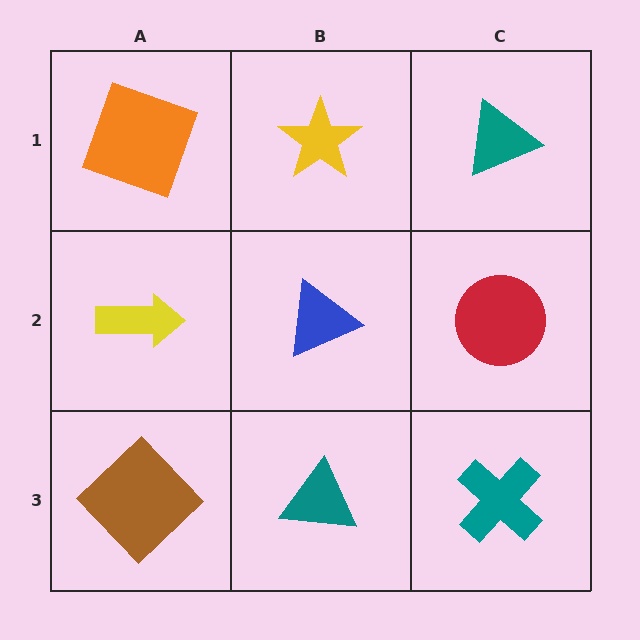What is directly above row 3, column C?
A red circle.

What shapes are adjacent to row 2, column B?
A yellow star (row 1, column B), a teal triangle (row 3, column B), a yellow arrow (row 2, column A), a red circle (row 2, column C).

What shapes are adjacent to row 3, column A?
A yellow arrow (row 2, column A), a teal triangle (row 3, column B).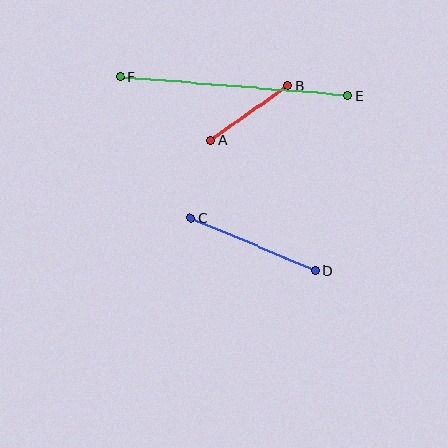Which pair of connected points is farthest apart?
Points E and F are farthest apart.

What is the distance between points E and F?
The distance is approximately 228 pixels.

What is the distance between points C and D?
The distance is approximately 136 pixels.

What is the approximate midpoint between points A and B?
The midpoint is at approximately (249, 113) pixels.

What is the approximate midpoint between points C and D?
The midpoint is at approximately (253, 244) pixels.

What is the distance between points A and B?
The distance is approximately 94 pixels.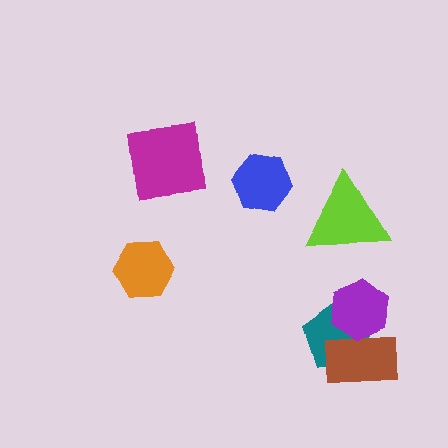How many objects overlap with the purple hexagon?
2 objects overlap with the purple hexagon.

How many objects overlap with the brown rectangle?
2 objects overlap with the brown rectangle.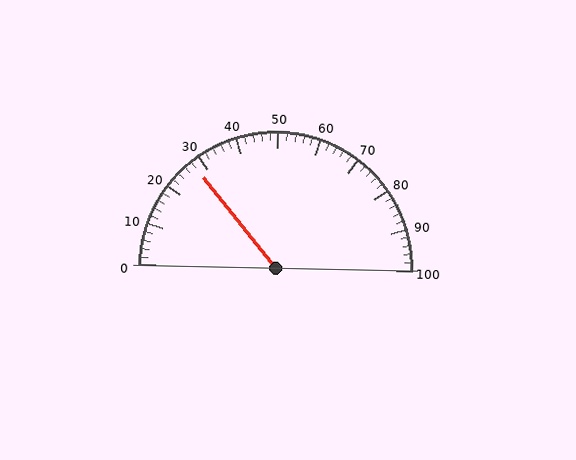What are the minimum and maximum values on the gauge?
The gauge ranges from 0 to 100.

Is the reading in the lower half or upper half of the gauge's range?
The reading is in the lower half of the range (0 to 100).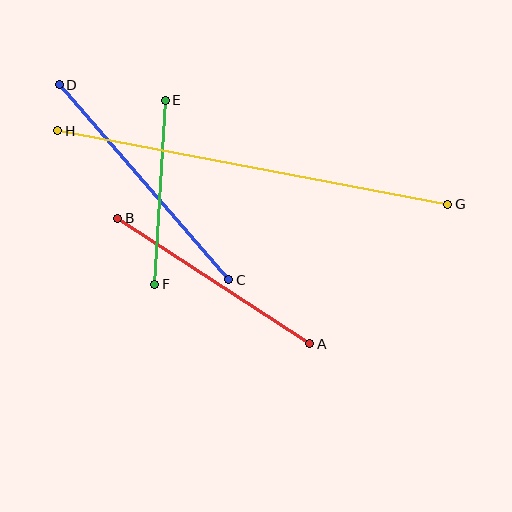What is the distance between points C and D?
The distance is approximately 258 pixels.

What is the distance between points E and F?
The distance is approximately 184 pixels.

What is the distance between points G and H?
The distance is approximately 397 pixels.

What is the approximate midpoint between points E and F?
The midpoint is at approximately (160, 192) pixels.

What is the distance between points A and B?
The distance is approximately 230 pixels.